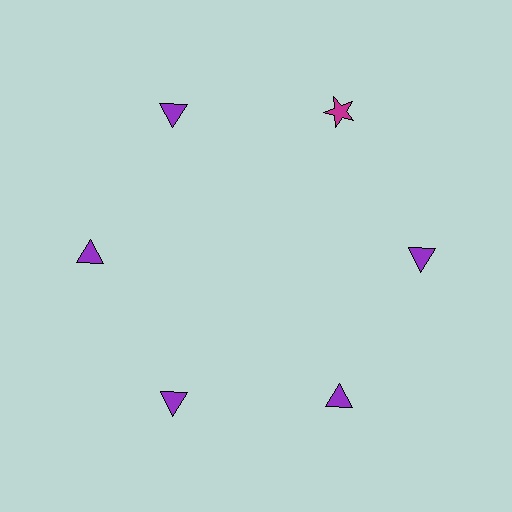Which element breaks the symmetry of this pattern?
The magenta star at roughly the 1 o'clock position breaks the symmetry. All other shapes are purple triangles.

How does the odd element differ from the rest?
It differs in both color (magenta instead of purple) and shape (star instead of triangle).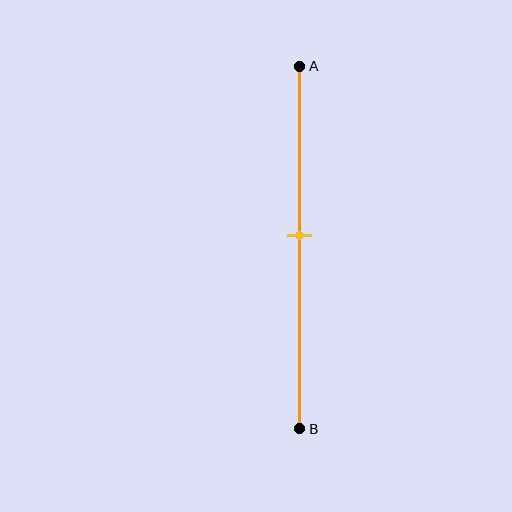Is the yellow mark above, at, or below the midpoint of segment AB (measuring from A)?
The yellow mark is above the midpoint of segment AB.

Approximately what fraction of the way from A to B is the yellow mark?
The yellow mark is approximately 45% of the way from A to B.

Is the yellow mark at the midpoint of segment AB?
No, the mark is at about 45% from A, not at the 50% midpoint.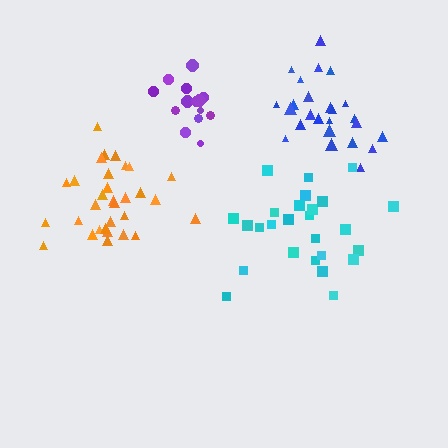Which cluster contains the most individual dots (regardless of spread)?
Orange (31).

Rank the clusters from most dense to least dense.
purple, orange, blue, cyan.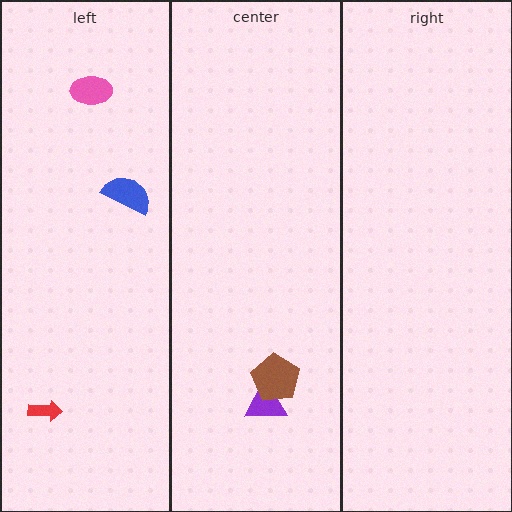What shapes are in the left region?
The pink ellipse, the red arrow, the blue semicircle.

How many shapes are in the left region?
3.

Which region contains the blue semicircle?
The left region.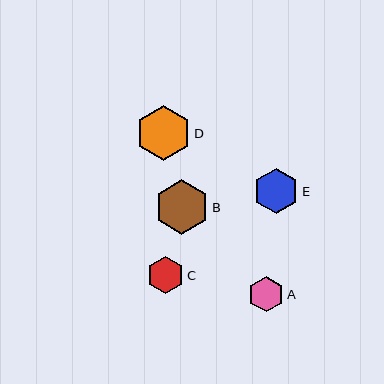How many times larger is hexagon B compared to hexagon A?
Hexagon B is approximately 1.5 times the size of hexagon A.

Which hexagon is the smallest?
Hexagon A is the smallest with a size of approximately 36 pixels.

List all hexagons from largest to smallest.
From largest to smallest: D, B, E, C, A.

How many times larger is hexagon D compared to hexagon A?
Hexagon D is approximately 1.6 times the size of hexagon A.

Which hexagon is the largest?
Hexagon D is the largest with a size of approximately 55 pixels.